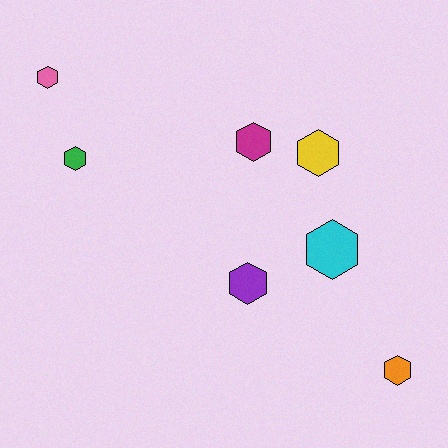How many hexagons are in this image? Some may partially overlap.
There are 7 hexagons.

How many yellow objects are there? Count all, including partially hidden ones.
There is 1 yellow object.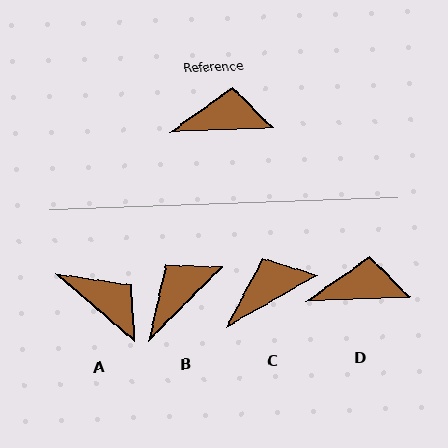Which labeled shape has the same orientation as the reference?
D.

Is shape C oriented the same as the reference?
No, it is off by about 27 degrees.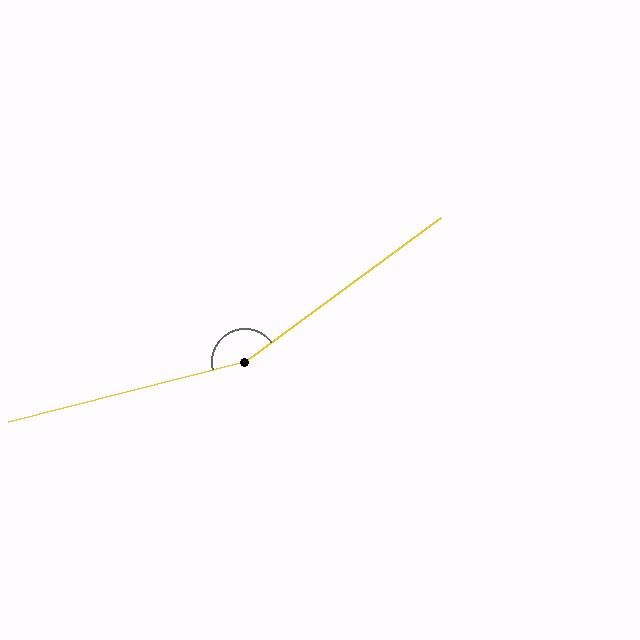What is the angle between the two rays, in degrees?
Approximately 158 degrees.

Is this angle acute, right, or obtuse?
It is obtuse.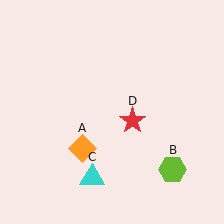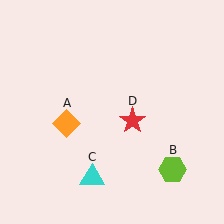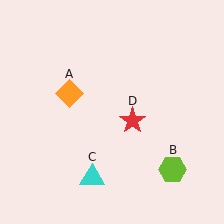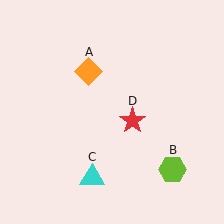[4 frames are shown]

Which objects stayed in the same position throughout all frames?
Lime hexagon (object B) and cyan triangle (object C) and red star (object D) remained stationary.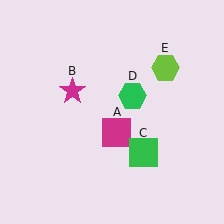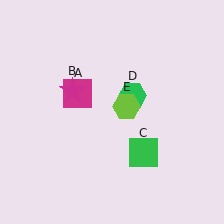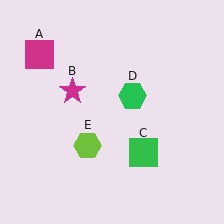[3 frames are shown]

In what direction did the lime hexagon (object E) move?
The lime hexagon (object E) moved down and to the left.